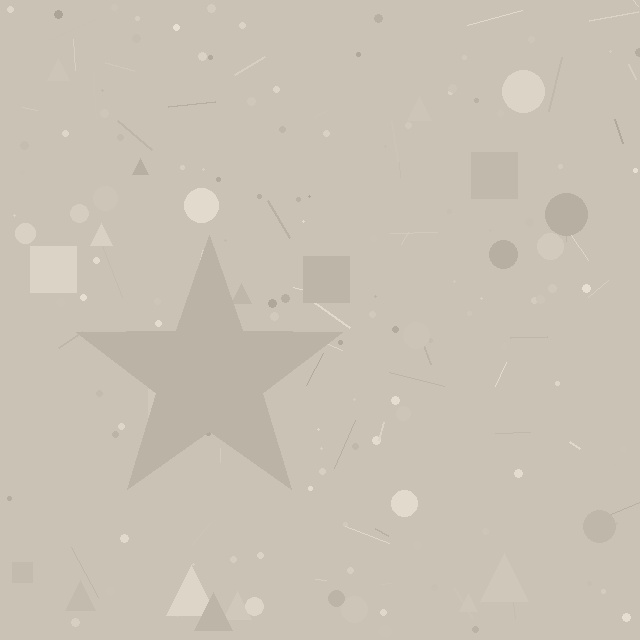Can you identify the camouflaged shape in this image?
The camouflaged shape is a star.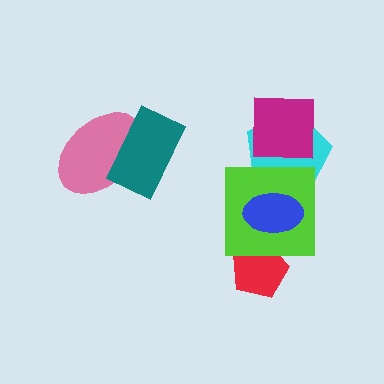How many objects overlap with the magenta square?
1 object overlaps with the magenta square.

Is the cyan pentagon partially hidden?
Yes, it is partially covered by another shape.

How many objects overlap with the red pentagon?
1 object overlaps with the red pentagon.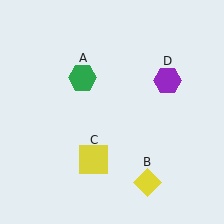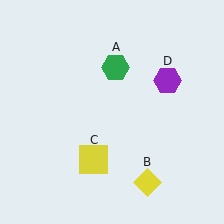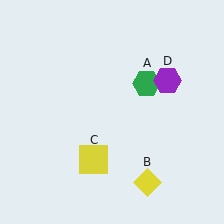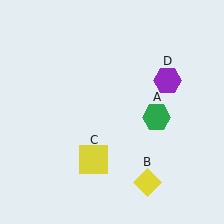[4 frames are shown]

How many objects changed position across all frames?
1 object changed position: green hexagon (object A).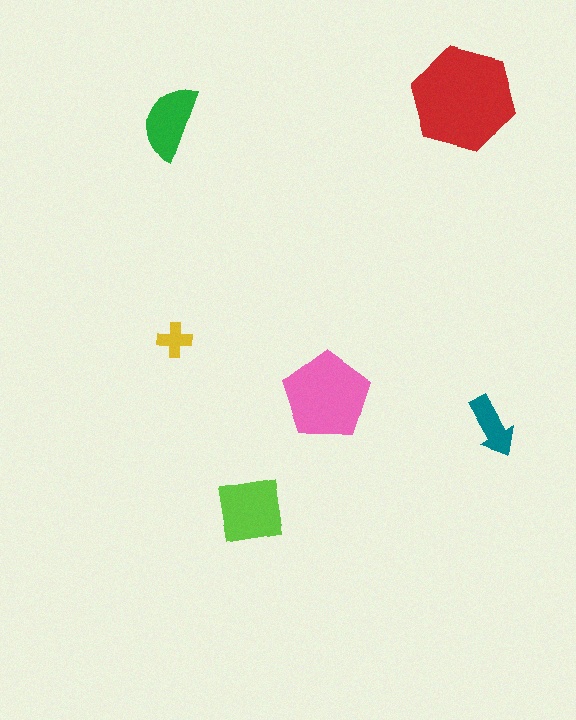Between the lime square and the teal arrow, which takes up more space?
The lime square.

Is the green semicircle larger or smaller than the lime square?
Smaller.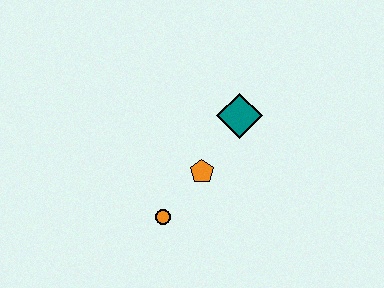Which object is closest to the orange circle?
The orange pentagon is closest to the orange circle.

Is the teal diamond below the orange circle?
No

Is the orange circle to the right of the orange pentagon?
No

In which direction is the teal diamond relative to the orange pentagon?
The teal diamond is above the orange pentagon.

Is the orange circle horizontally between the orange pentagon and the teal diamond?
No